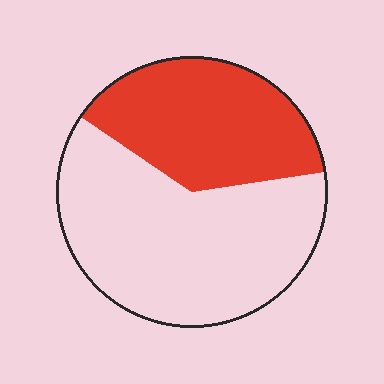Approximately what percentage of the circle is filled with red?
Approximately 40%.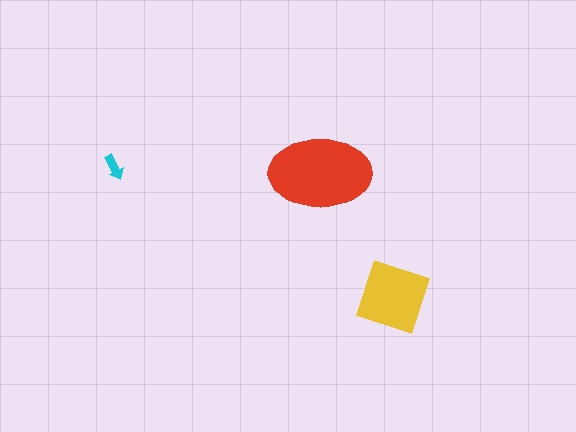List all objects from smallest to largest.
The cyan arrow, the yellow diamond, the red ellipse.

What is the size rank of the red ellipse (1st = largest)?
1st.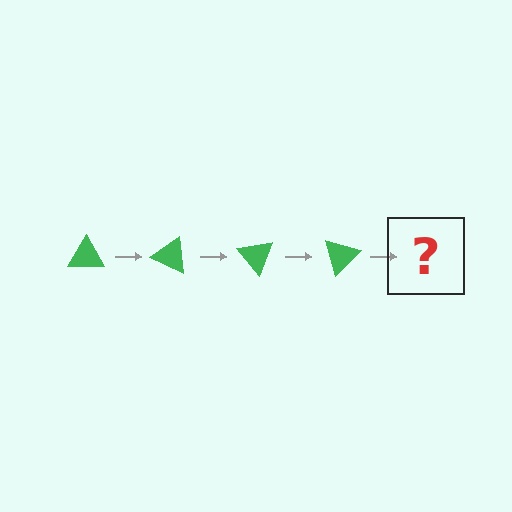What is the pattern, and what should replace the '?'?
The pattern is that the triangle rotates 25 degrees each step. The '?' should be a green triangle rotated 100 degrees.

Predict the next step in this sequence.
The next step is a green triangle rotated 100 degrees.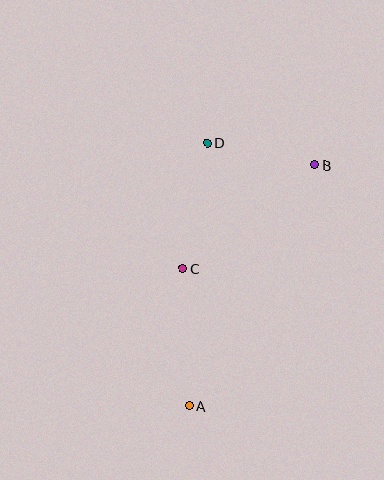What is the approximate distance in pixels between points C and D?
The distance between C and D is approximately 128 pixels.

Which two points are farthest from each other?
Points A and B are farthest from each other.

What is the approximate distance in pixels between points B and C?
The distance between B and C is approximately 168 pixels.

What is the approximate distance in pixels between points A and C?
The distance between A and C is approximately 137 pixels.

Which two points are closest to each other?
Points B and D are closest to each other.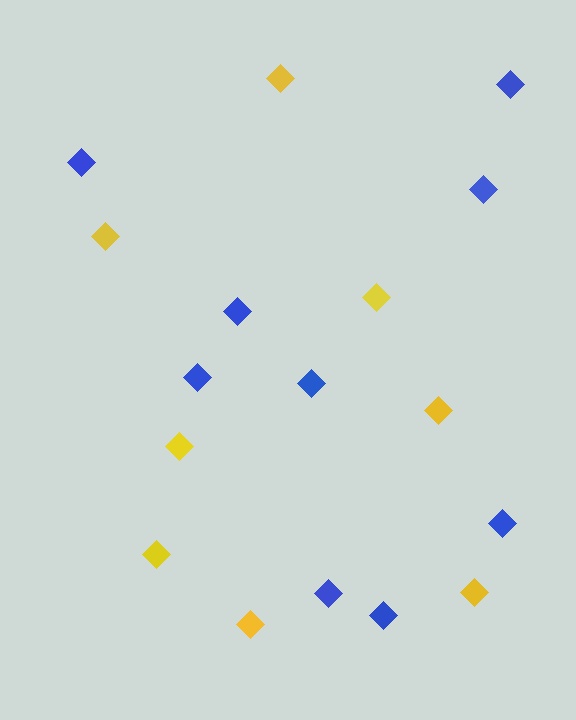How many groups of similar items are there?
There are 2 groups: one group of yellow diamonds (8) and one group of blue diamonds (9).